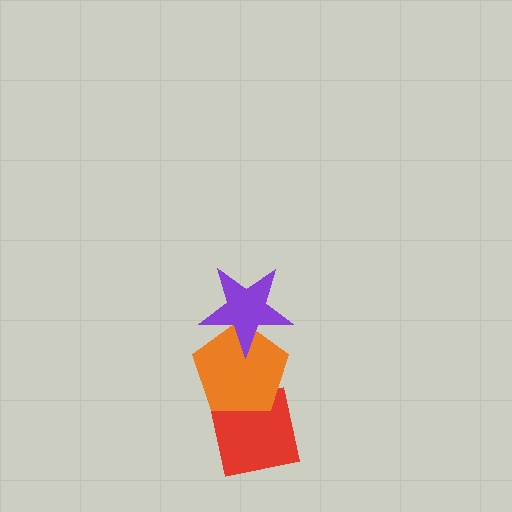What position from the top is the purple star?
The purple star is 1st from the top.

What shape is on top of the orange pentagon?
The purple star is on top of the orange pentagon.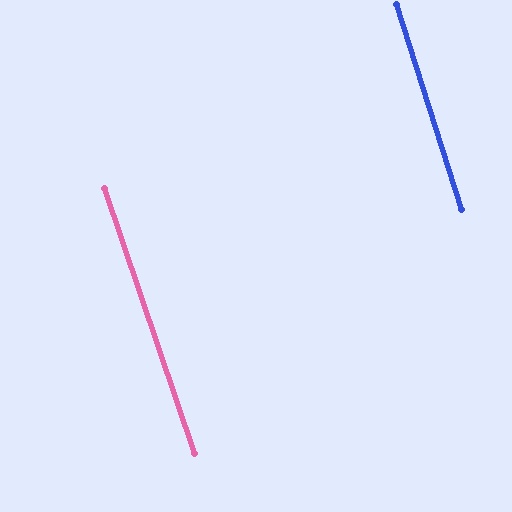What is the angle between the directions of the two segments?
Approximately 1 degree.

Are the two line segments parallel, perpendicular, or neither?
Parallel — their directions differ by only 1.3°.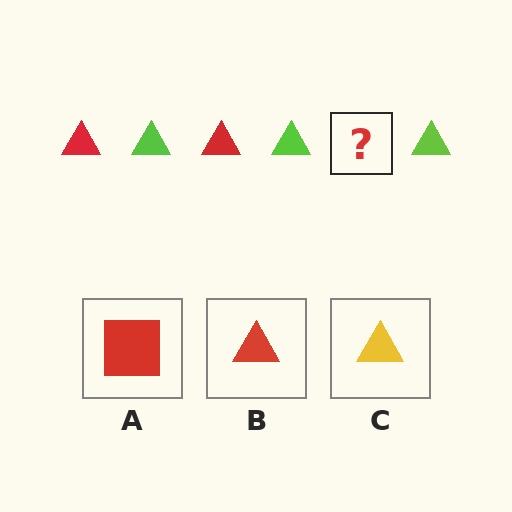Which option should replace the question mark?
Option B.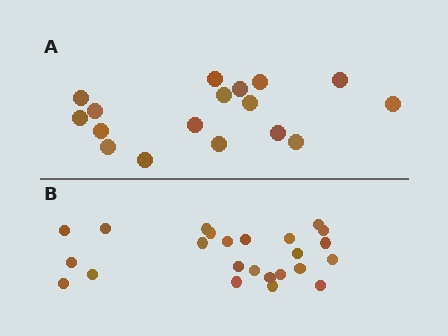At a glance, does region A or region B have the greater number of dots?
Region B (the bottom region) has more dots.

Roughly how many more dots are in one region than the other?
Region B has roughly 8 or so more dots than region A.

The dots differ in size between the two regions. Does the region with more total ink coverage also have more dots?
No. Region A has more total ink coverage because its dots are larger, but region B actually contains more individual dots. Total area can be misleading — the number of items is what matters here.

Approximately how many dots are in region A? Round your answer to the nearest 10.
About 20 dots. (The exact count is 17, which rounds to 20.)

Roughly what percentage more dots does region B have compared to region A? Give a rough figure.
About 40% more.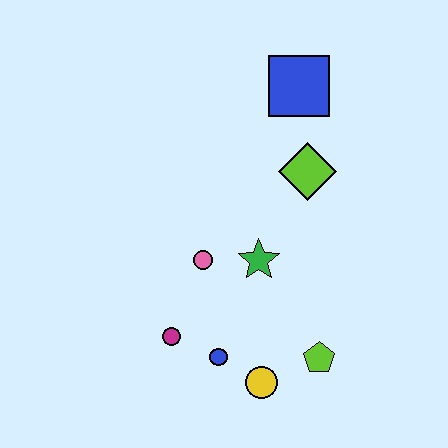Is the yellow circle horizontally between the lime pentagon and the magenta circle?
Yes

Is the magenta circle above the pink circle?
No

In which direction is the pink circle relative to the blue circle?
The pink circle is above the blue circle.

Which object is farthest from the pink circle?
The blue square is farthest from the pink circle.